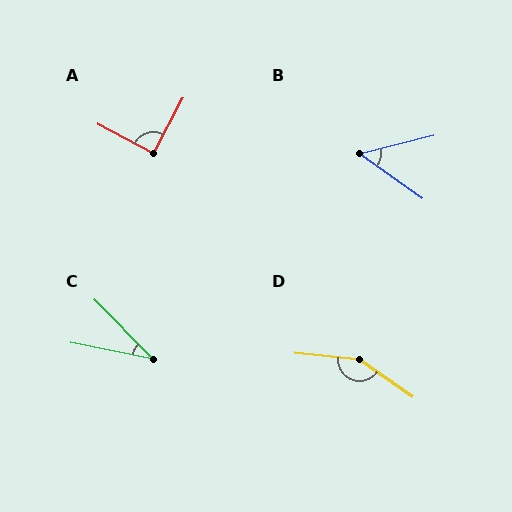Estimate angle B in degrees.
Approximately 50 degrees.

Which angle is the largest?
D, at approximately 151 degrees.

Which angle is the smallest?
C, at approximately 34 degrees.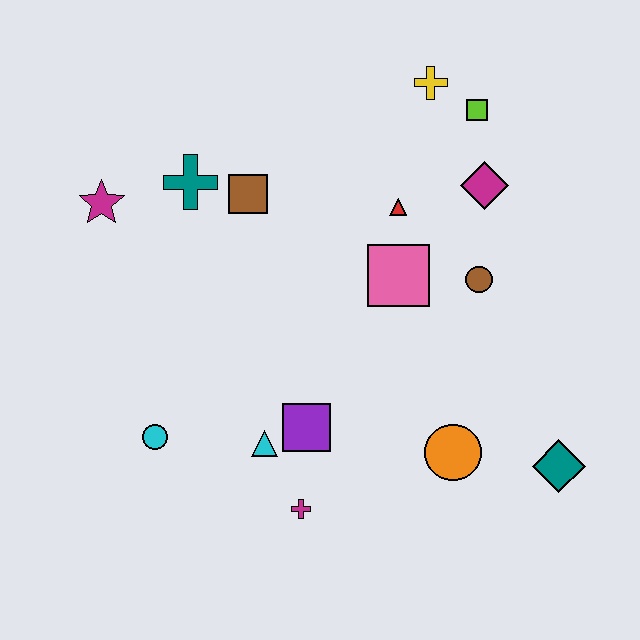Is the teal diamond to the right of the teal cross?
Yes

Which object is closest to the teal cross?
The brown square is closest to the teal cross.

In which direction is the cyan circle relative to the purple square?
The cyan circle is to the left of the purple square.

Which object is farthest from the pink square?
The magenta star is farthest from the pink square.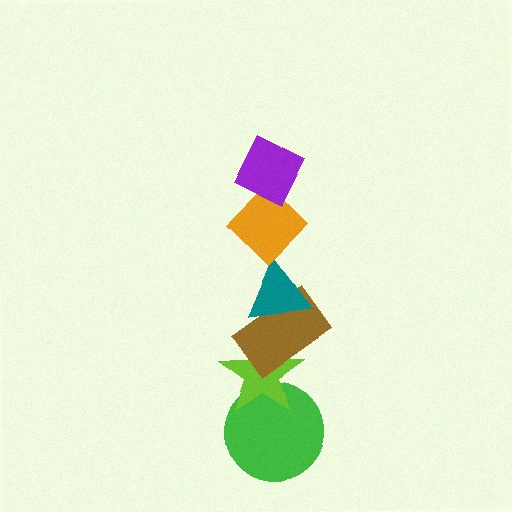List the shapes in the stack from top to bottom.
From top to bottom: the purple diamond, the orange diamond, the teal triangle, the brown rectangle, the lime star, the green circle.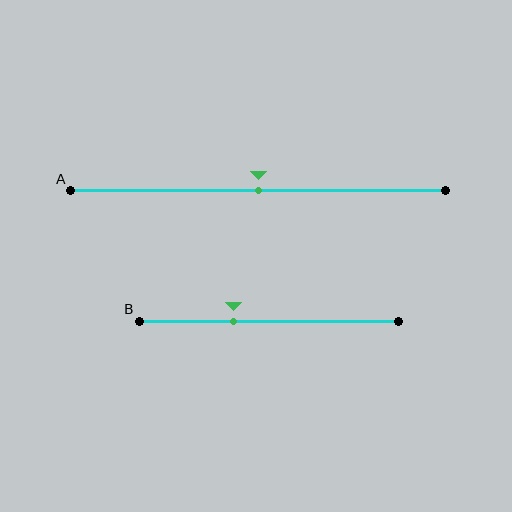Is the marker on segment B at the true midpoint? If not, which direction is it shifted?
No, the marker on segment B is shifted to the left by about 14% of the segment length.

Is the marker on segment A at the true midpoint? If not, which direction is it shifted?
Yes, the marker on segment A is at the true midpoint.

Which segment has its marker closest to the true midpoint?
Segment A has its marker closest to the true midpoint.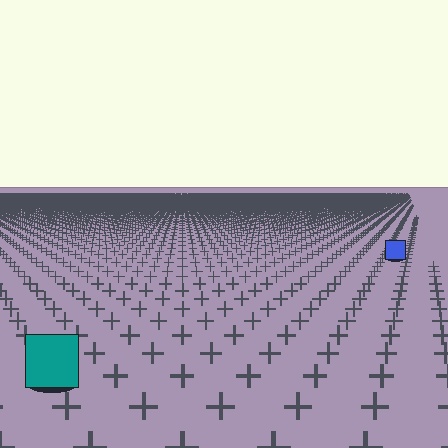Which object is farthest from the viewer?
The blue square is farthest from the viewer. It appears smaller and the ground texture around it is denser.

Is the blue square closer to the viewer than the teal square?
No. The teal square is closer — you can tell from the texture gradient: the ground texture is coarser near it.